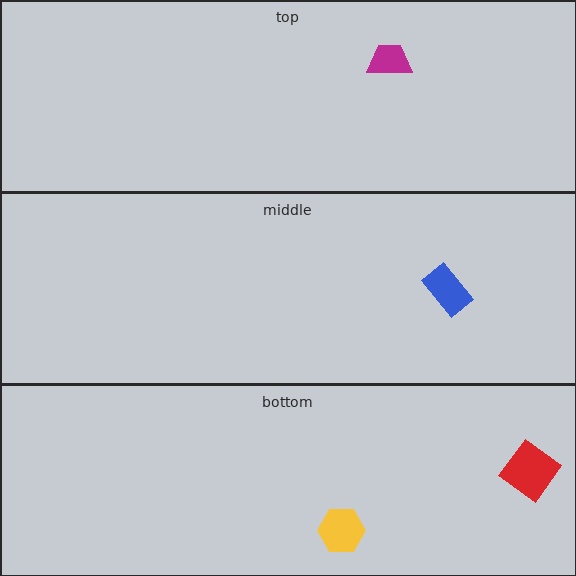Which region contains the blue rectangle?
The middle region.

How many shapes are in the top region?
1.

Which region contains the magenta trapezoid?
The top region.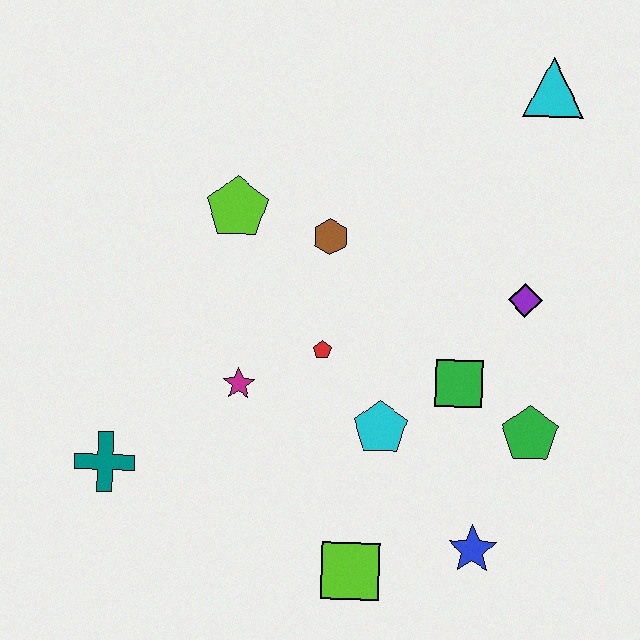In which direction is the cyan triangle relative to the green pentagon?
The cyan triangle is above the green pentagon.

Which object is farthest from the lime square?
The cyan triangle is farthest from the lime square.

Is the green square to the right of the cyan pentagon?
Yes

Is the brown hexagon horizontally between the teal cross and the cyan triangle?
Yes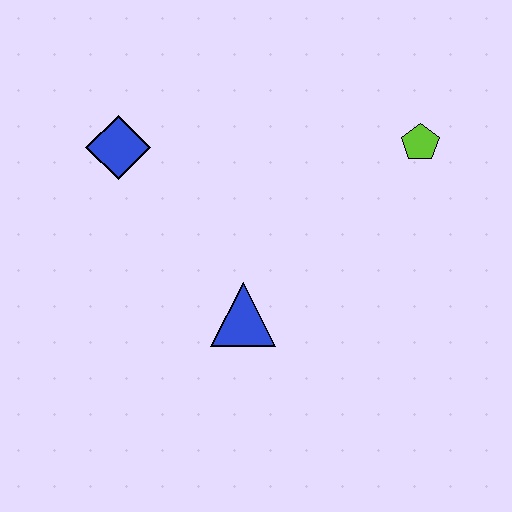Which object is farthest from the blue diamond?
The lime pentagon is farthest from the blue diamond.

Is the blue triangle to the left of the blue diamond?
No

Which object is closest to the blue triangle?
The blue diamond is closest to the blue triangle.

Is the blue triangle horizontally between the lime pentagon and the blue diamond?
Yes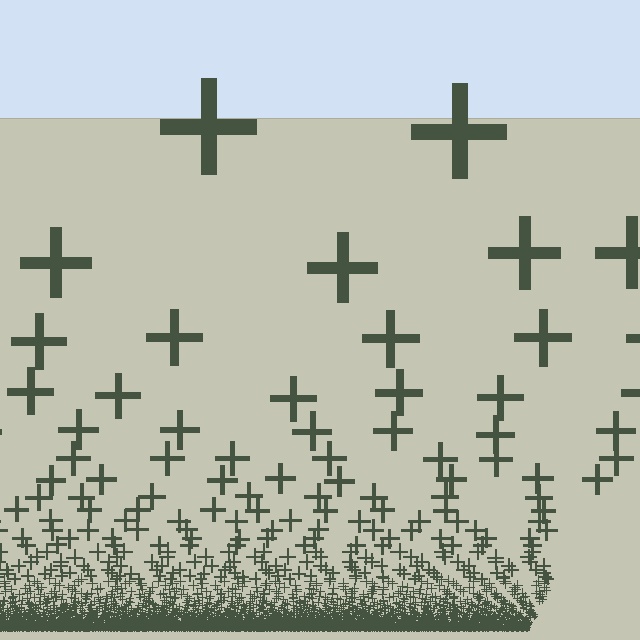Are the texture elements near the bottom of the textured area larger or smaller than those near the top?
Smaller. The gradient is inverted — elements near the bottom are smaller and denser.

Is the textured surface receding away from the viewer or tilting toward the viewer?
The surface appears to tilt toward the viewer. Texture elements get larger and sparser toward the top.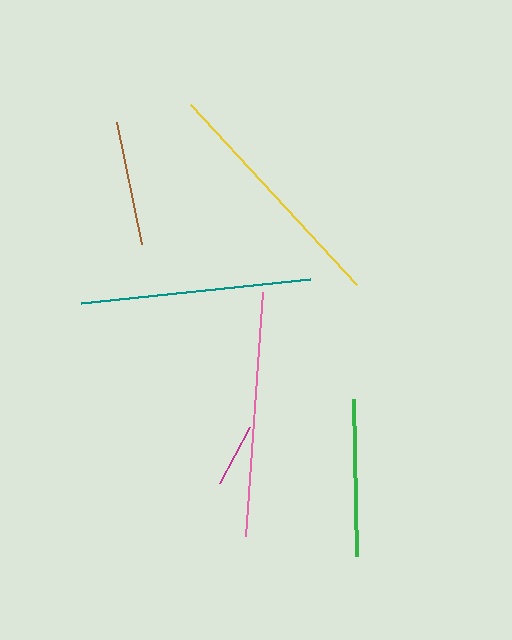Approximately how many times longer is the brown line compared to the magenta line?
The brown line is approximately 1.9 times the length of the magenta line.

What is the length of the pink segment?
The pink segment is approximately 245 pixels long.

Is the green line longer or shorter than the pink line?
The pink line is longer than the green line.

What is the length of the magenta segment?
The magenta segment is approximately 64 pixels long.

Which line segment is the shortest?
The magenta line is the shortest at approximately 64 pixels.